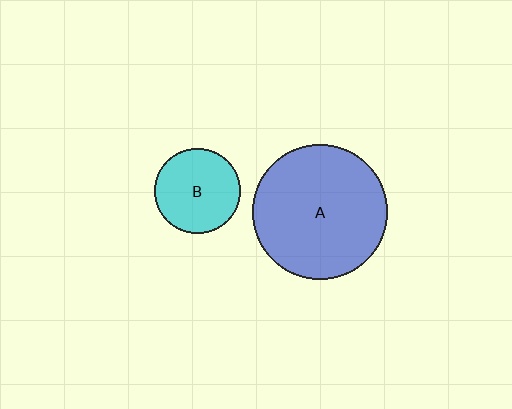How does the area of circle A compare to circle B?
Approximately 2.5 times.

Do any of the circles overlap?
No, none of the circles overlap.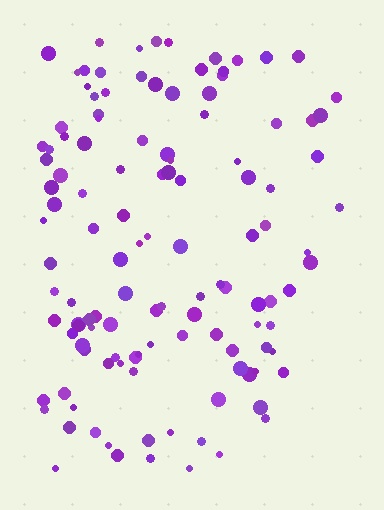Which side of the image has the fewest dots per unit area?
The right.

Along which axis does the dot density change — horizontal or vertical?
Horizontal.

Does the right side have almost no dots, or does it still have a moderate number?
Still a moderate number, just noticeably fewer than the left.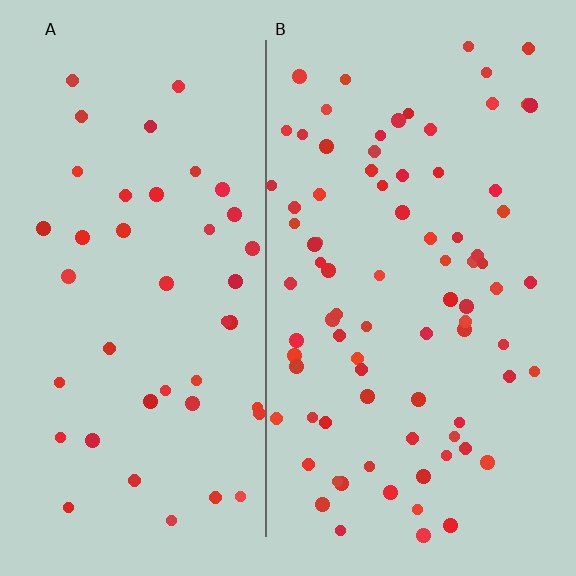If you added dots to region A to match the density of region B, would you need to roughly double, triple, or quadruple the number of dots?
Approximately double.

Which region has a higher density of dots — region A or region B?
B (the right).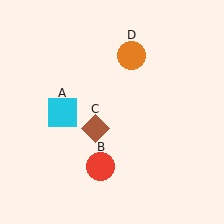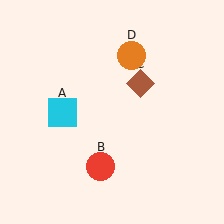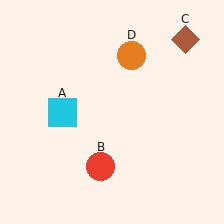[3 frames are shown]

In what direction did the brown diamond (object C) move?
The brown diamond (object C) moved up and to the right.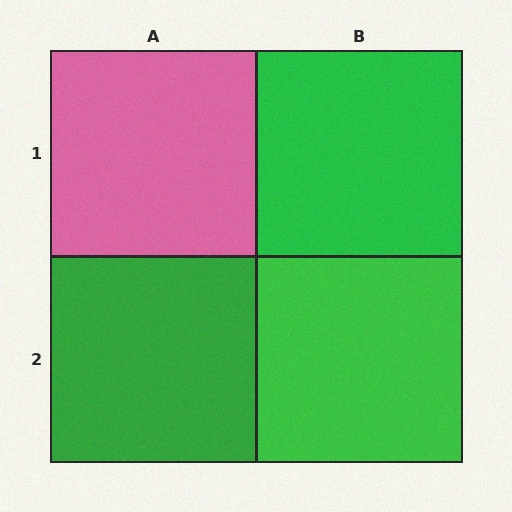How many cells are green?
3 cells are green.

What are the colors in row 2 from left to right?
Green, green.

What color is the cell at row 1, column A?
Pink.